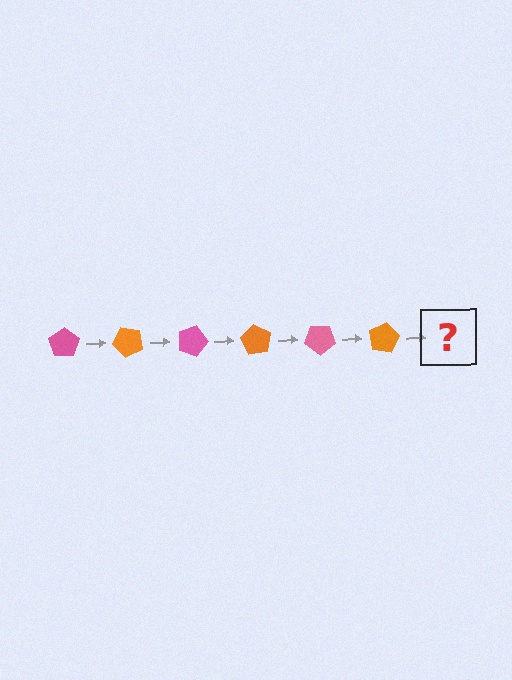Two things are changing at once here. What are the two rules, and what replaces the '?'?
The two rules are that it rotates 45 degrees each step and the color cycles through pink and orange. The '?' should be a pink pentagon, rotated 270 degrees from the start.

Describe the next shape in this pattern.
It should be a pink pentagon, rotated 270 degrees from the start.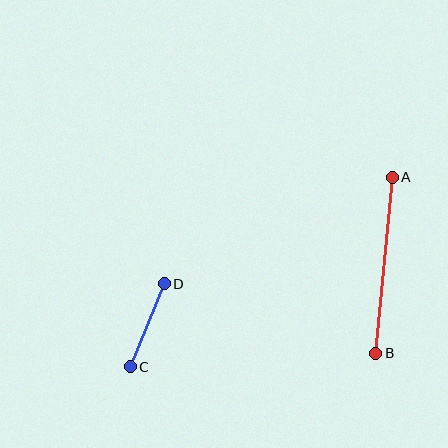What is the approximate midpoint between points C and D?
The midpoint is at approximately (147, 325) pixels.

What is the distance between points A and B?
The distance is approximately 177 pixels.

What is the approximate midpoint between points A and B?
The midpoint is at approximately (384, 265) pixels.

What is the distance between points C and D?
The distance is approximately 90 pixels.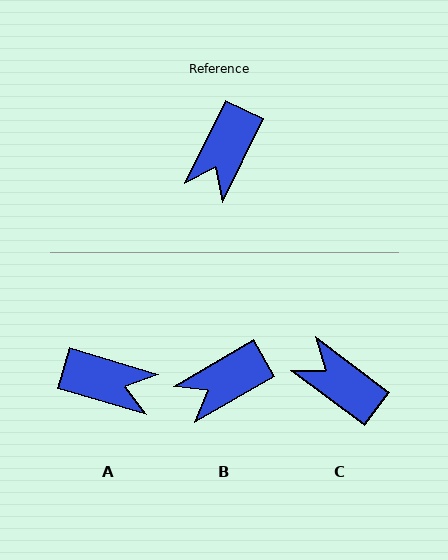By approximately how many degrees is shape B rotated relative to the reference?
Approximately 34 degrees clockwise.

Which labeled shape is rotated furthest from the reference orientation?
C, about 100 degrees away.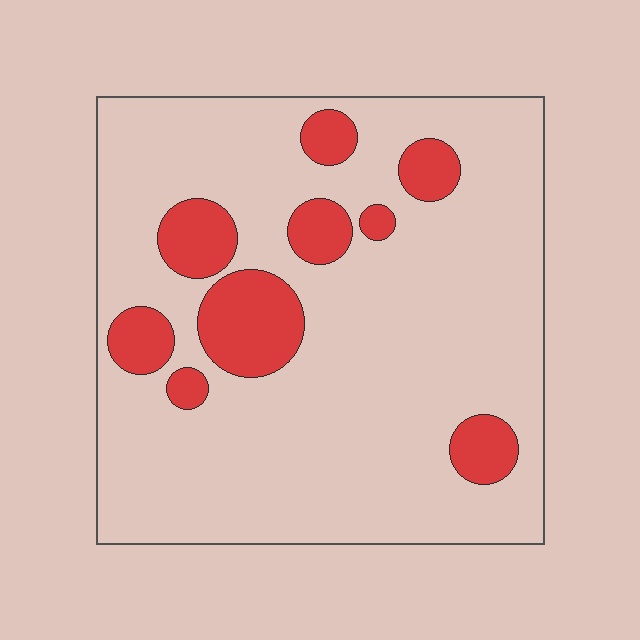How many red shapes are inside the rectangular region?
9.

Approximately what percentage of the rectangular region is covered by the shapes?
Approximately 15%.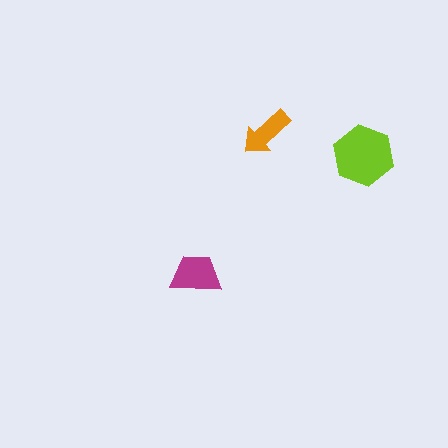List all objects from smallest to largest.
The orange arrow, the magenta trapezoid, the lime hexagon.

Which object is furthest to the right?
The lime hexagon is rightmost.